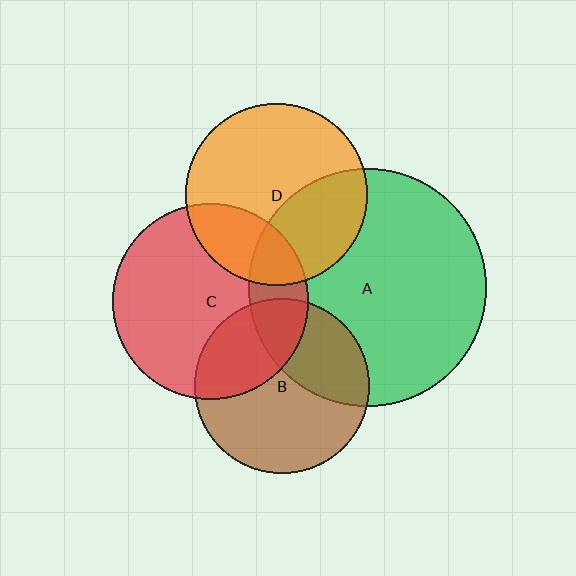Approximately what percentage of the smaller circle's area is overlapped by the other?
Approximately 25%.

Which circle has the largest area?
Circle A (green).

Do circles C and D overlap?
Yes.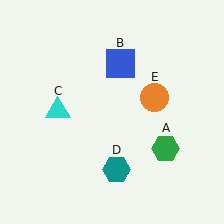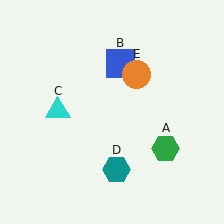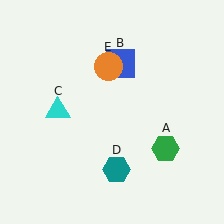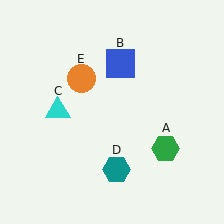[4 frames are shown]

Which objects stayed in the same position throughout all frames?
Green hexagon (object A) and blue square (object B) and cyan triangle (object C) and teal hexagon (object D) remained stationary.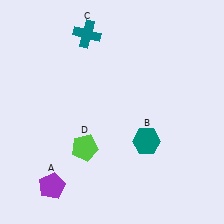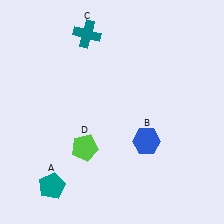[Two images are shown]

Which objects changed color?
A changed from purple to teal. B changed from teal to blue.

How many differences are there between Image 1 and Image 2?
There are 2 differences between the two images.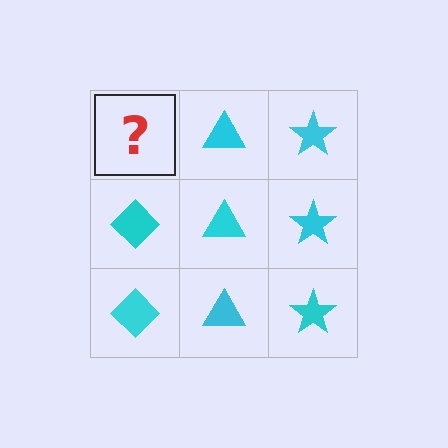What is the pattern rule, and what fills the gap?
The rule is that each column has a consistent shape. The gap should be filled with a cyan diamond.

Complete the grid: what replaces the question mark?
The question mark should be replaced with a cyan diamond.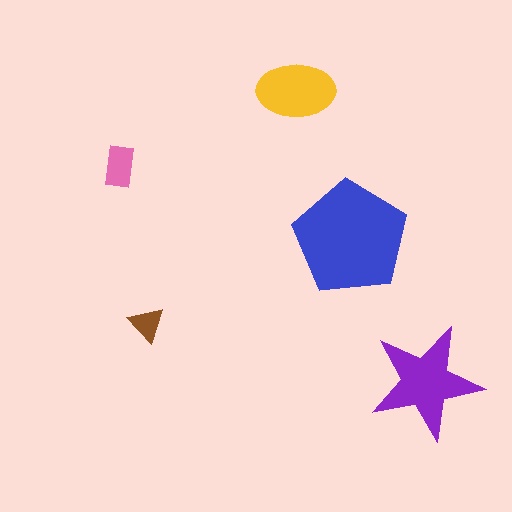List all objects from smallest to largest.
The brown triangle, the pink rectangle, the yellow ellipse, the purple star, the blue pentagon.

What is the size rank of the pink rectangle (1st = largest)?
4th.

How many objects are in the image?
There are 5 objects in the image.